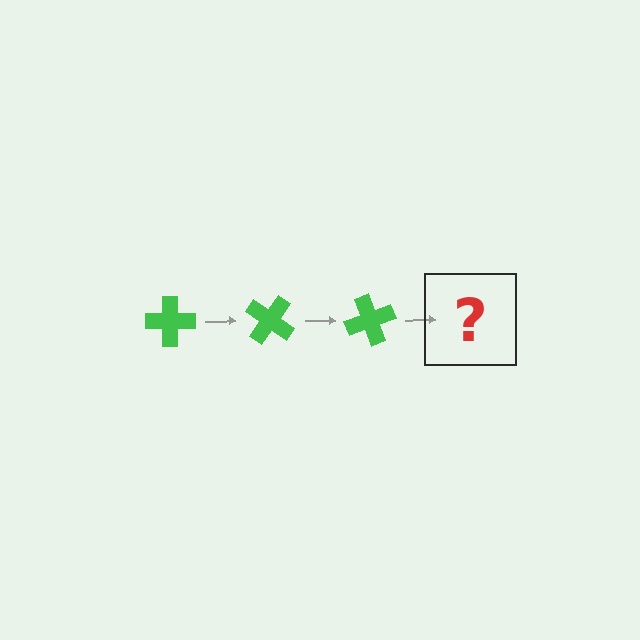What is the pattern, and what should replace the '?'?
The pattern is that the cross rotates 35 degrees each step. The '?' should be a green cross rotated 105 degrees.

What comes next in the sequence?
The next element should be a green cross rotated 105 degrees.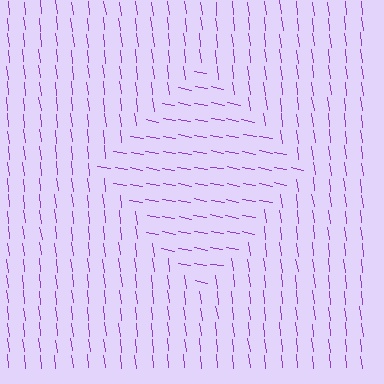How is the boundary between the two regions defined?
The boundary is defined purely by a change in line orientation (approximately 73 degrees difference). All lines are the same color and thickness.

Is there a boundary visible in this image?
Yes, there is a texture boundary formed by a change in line orientation.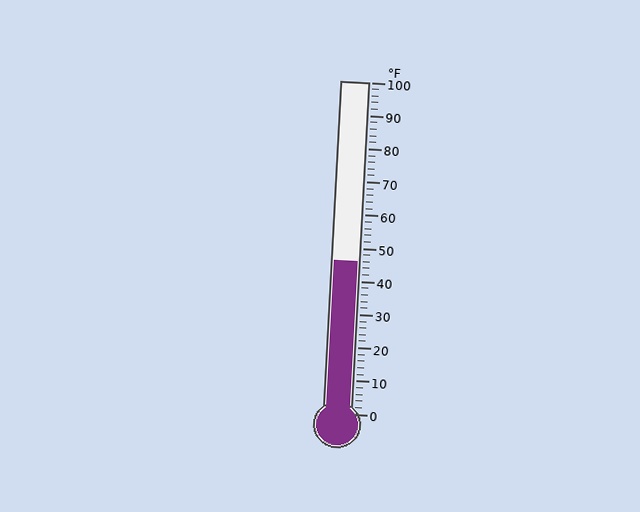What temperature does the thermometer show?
The thermometer shows approximately 46°F.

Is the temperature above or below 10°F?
The temperature is above 10°F.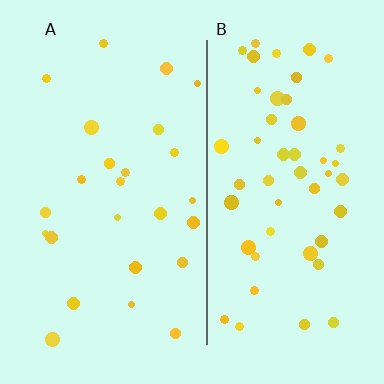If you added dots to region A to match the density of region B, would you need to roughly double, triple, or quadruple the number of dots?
Approximately double.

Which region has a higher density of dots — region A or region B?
B (the right).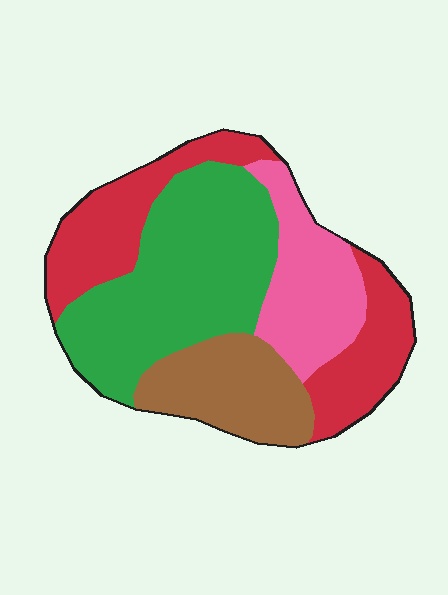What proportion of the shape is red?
Red takes up about one quarter (1/4) of the shape.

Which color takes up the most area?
Green, at roughly 35%.